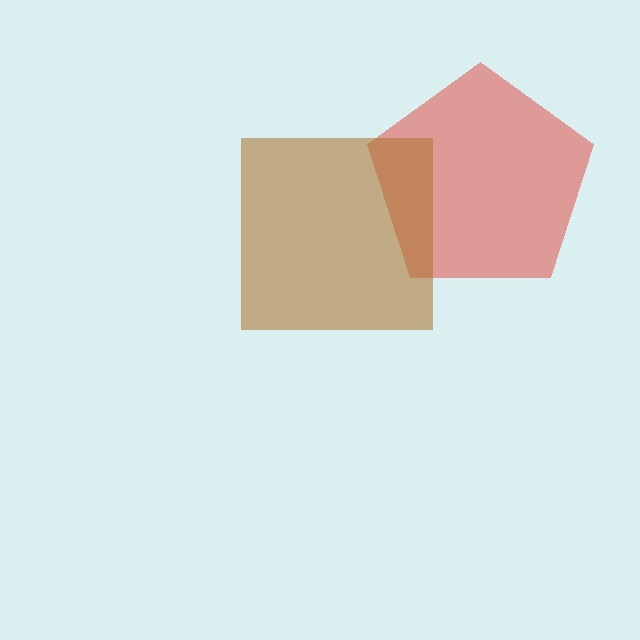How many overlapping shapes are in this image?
There are 2 overlapping shapes in the image.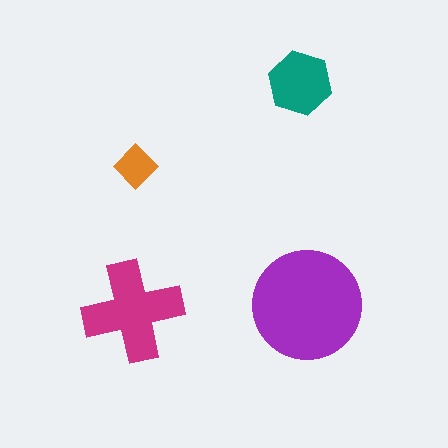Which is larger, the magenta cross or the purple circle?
The purple circle.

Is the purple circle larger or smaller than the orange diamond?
Larger.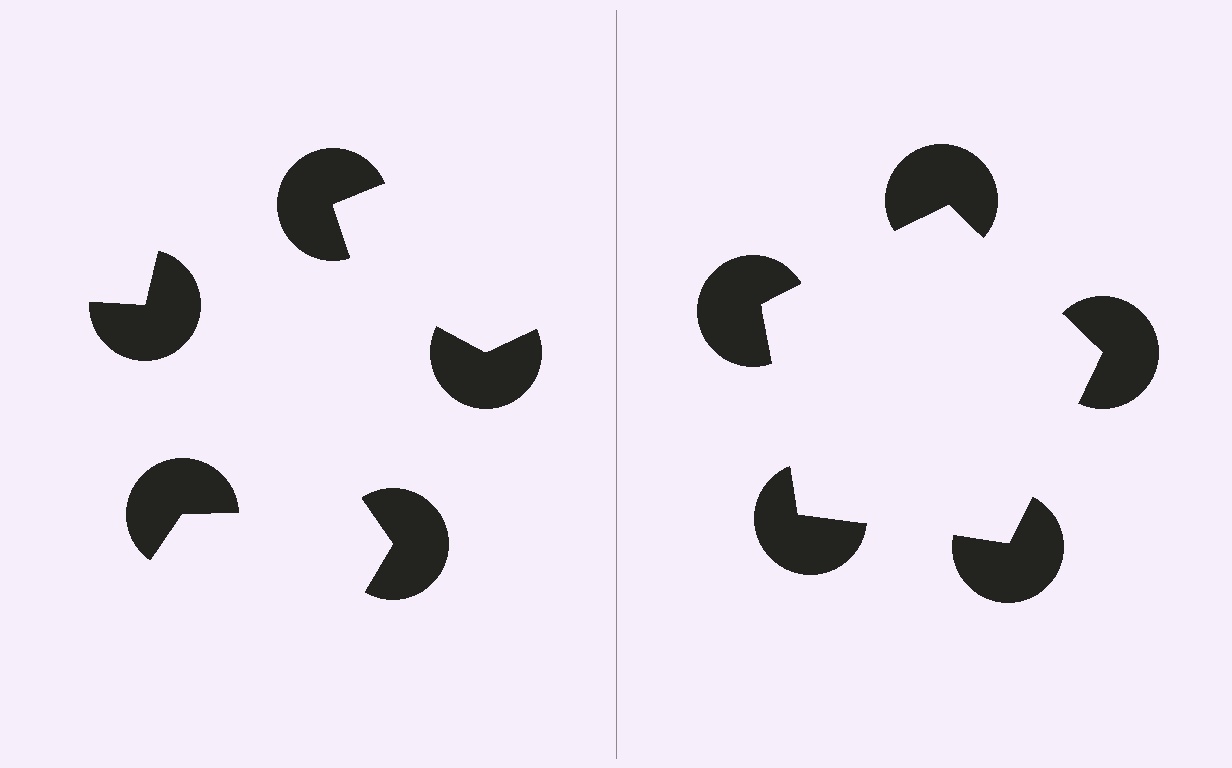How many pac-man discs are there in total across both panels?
10 — 5 on each side.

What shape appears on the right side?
An illusory pentagon.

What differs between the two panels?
The pac-man discs are positioned identically on both sides; only the wedge orientations differ. On the right they align to a pentagon; on the left they are misaligned.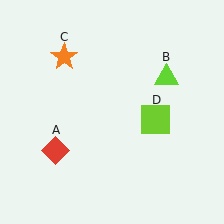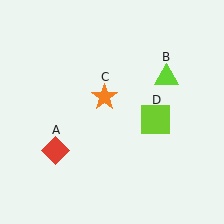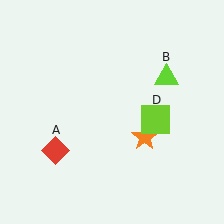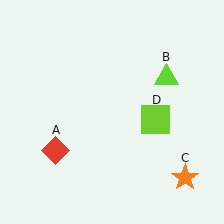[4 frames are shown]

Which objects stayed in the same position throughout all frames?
Red diamond (object A) and lime triangle (object B) and lime square (object D) remained stationary.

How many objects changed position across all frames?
1 object changed position: orange star (object C).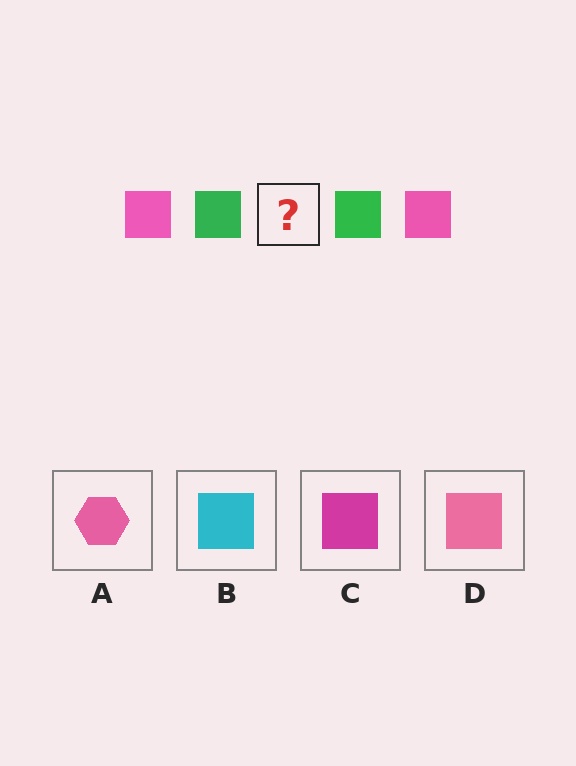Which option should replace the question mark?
Option D.